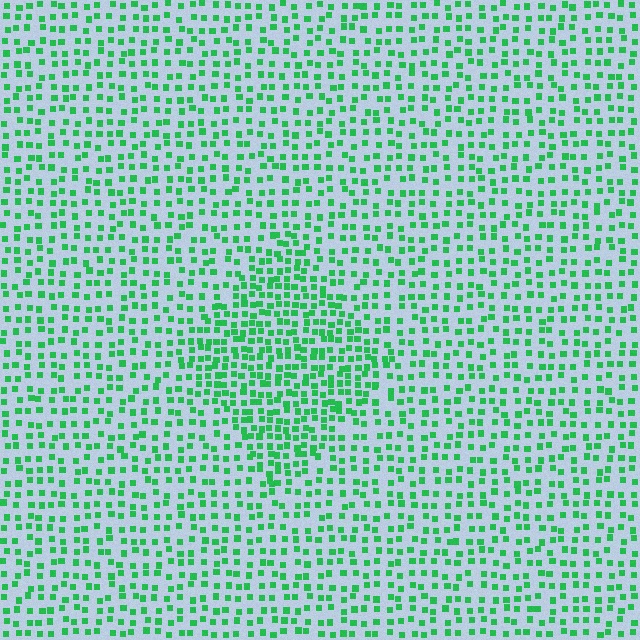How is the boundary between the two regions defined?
The boundary is defined by a change in element density (approximately 1.7x ratio). All elements are the same color, size, and shape.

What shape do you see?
I see a diamond.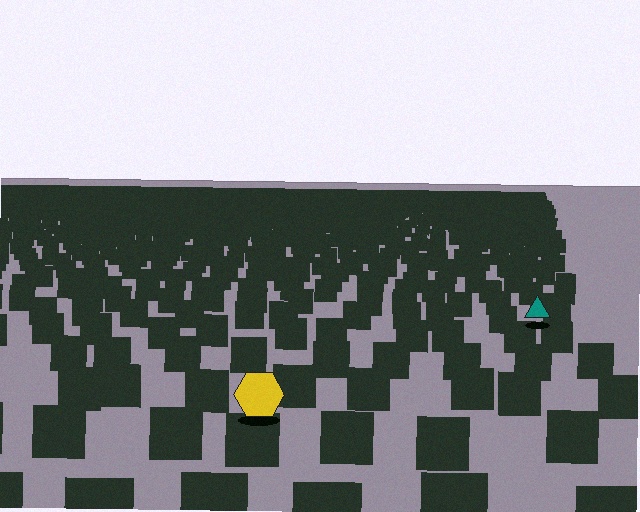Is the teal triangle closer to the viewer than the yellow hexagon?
No. The yellow hexagon is closer — you can tell from the texture gradient: the ground texture is coarser near it.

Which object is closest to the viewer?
The yellow hexagon is closest. The texture marks near it are larger and more spread out.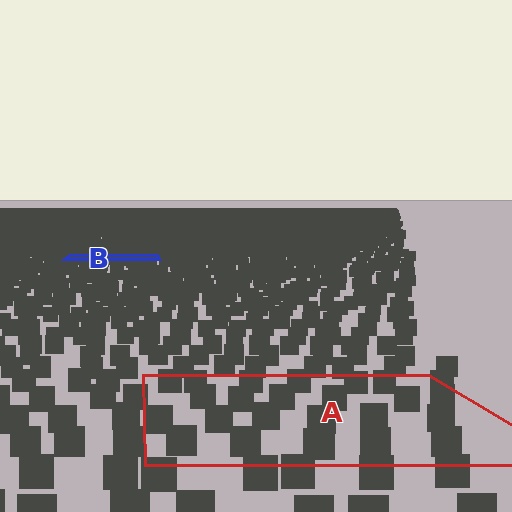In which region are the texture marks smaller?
The texture marks are smaller in region B, because it is farther away.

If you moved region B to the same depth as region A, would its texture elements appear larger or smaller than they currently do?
They would appear larger. At a closer depth, the same texture elements are projected at a bigger on-screen size.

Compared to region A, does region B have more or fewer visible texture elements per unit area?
Region B has more texture elements per unit area — they are packed more densely because it is farther away.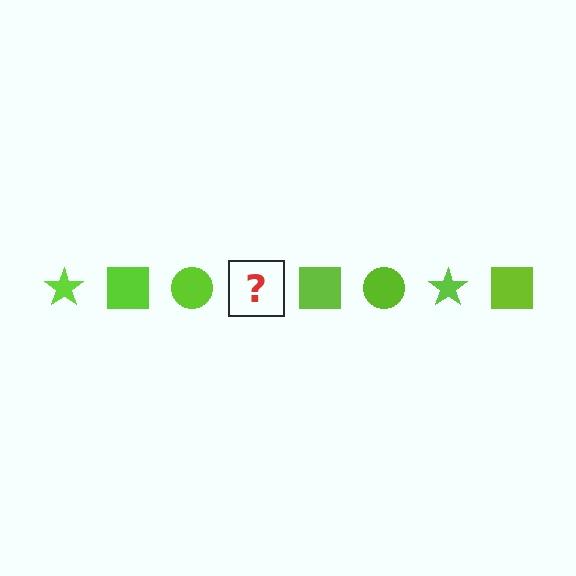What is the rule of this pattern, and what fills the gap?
The rule is that the pattern cycles through star, square, circle shapes in lime. The gap should be filled with a lime star.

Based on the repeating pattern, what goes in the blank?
The blank should be a lime star.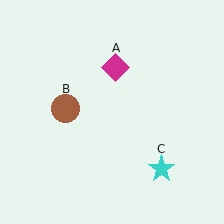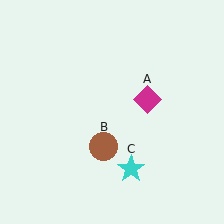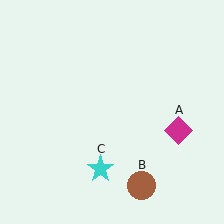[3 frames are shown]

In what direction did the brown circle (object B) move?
The brown circle (object B) moved down and to the right.